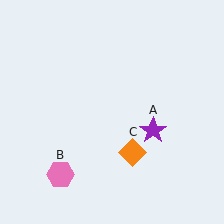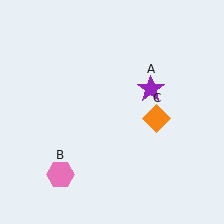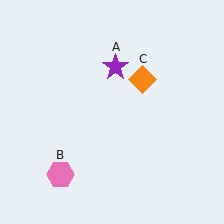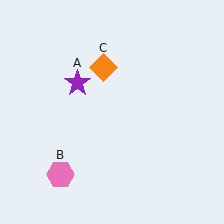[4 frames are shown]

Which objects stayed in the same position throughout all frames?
Pink hexagon (object B) remained stationary.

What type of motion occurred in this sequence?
The purple star (object A), orange diamond (object C) rotated counterclockwise around the center of the scene.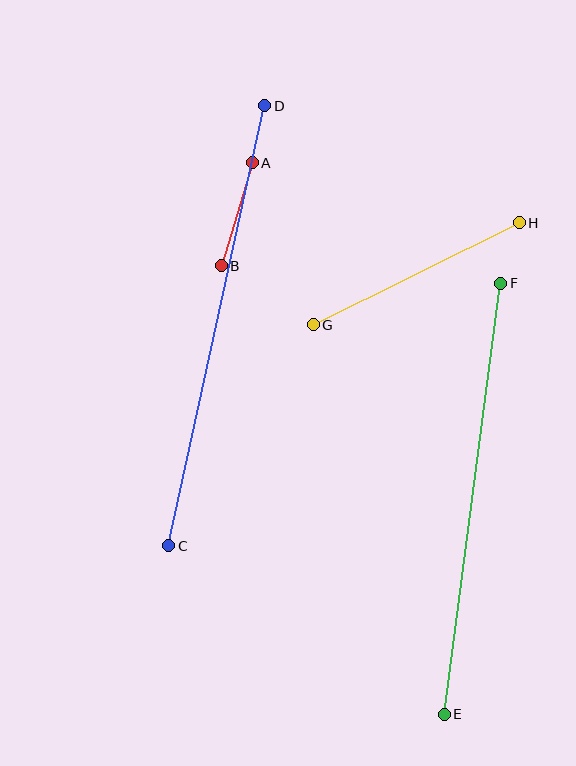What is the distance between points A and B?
The distance is approximately 108 pixels.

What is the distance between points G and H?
The distance is approximately 230 pixels.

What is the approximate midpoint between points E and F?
The midpoint is at approximately (472, 499) pixels.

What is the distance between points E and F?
The distance is approximately 435 pixels.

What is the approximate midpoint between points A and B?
The midpoint is at approximately (237, 214) pixels.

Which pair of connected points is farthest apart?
Points C and D are farthest apart.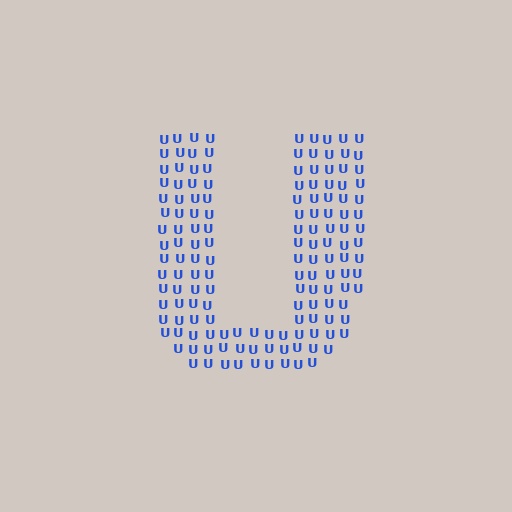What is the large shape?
The large shape is the letter U.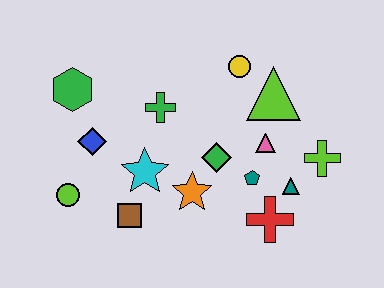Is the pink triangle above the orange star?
Yes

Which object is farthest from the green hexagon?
The lime cross is farthest from the green hexagon.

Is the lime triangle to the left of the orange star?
No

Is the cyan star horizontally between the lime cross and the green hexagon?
Yes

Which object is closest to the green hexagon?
The blue diamond is closest to the green hexagon.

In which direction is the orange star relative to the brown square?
The orange star is to the right of the brown square.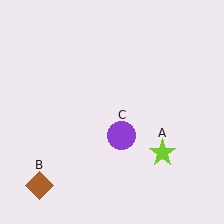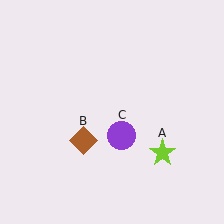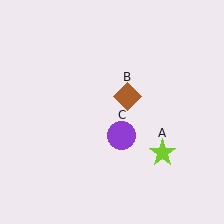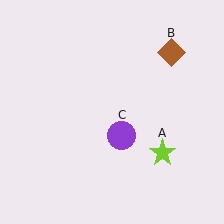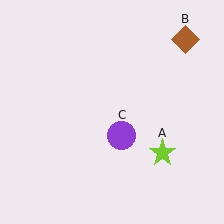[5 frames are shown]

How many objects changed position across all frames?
1 object changed position: brown diamond (object B).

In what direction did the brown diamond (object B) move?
The brown diamond (object B) moved up and to the right.